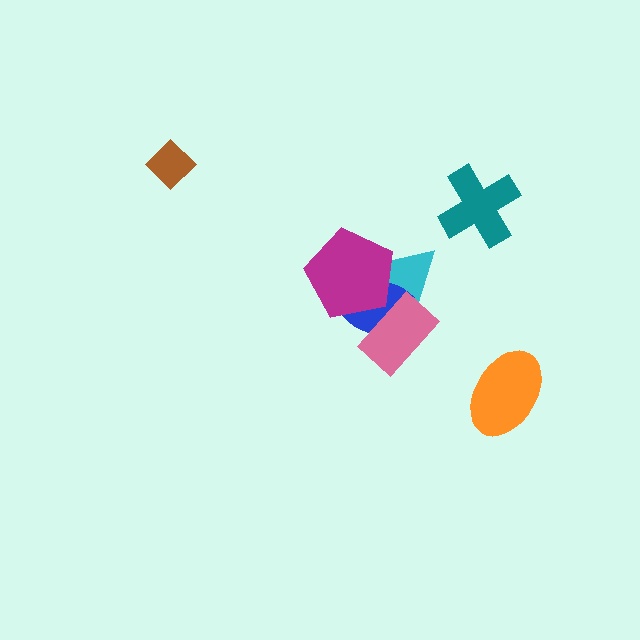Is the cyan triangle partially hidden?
Yes, it is partially covered by another shape.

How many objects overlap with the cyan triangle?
3 objects overlap with the cyan triangle.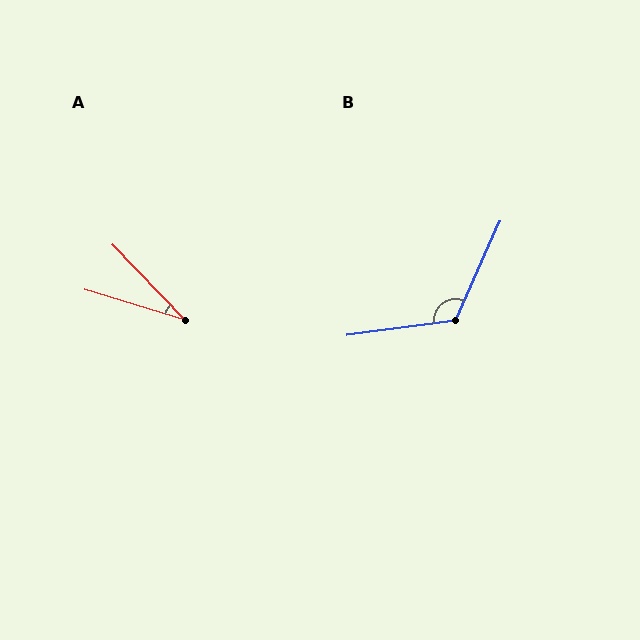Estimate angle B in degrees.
Approximately 122 degrees.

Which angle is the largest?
B, at approximately 122 degrees.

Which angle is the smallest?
A, at approximately 29 degrees.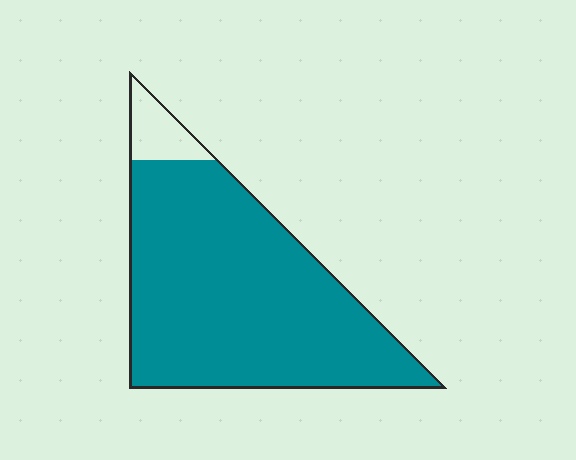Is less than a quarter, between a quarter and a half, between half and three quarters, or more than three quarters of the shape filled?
More than three quarters.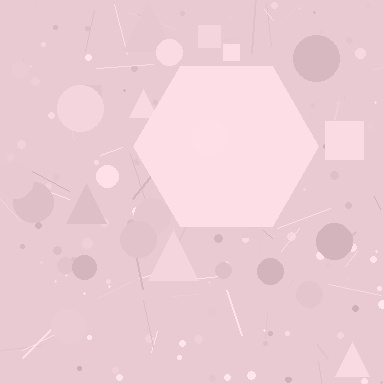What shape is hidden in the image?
A hexagon is hidden in the image.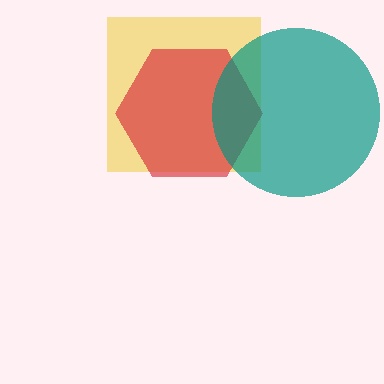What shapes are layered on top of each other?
The layered shapes are: a yellow square, a red hexagon, a teal circle.